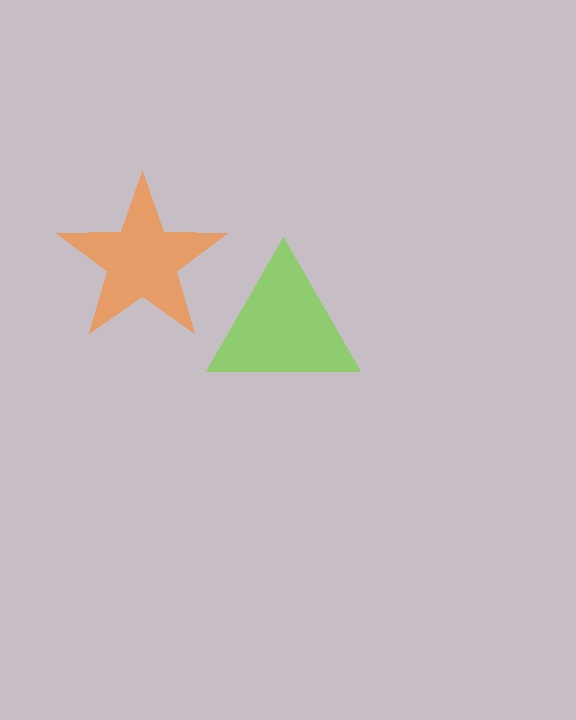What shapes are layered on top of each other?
The layered shapes are: a lime triangle, an orange star.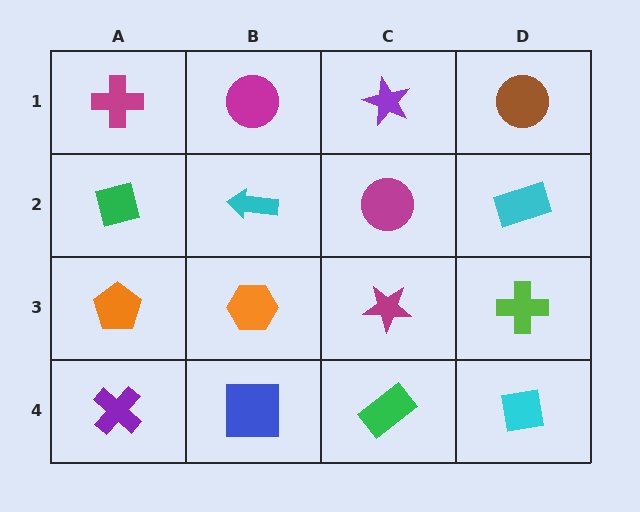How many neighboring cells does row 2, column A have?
3.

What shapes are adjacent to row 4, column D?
A lime cross (row 3, column D), a green rectangle (row 4, column C).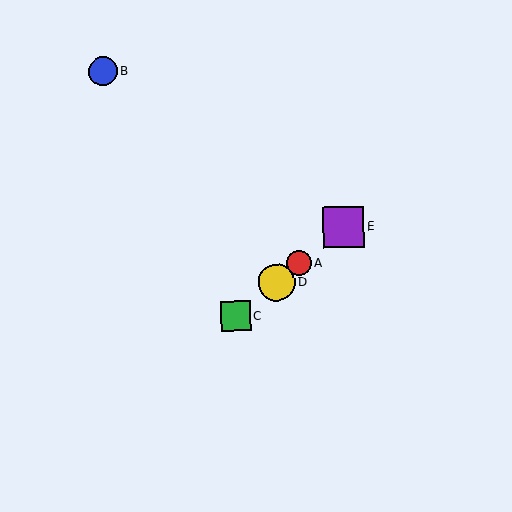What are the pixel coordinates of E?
Object E is at (343, 227).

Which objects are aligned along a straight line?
Objects A, C, D, E are aligned along a straight line.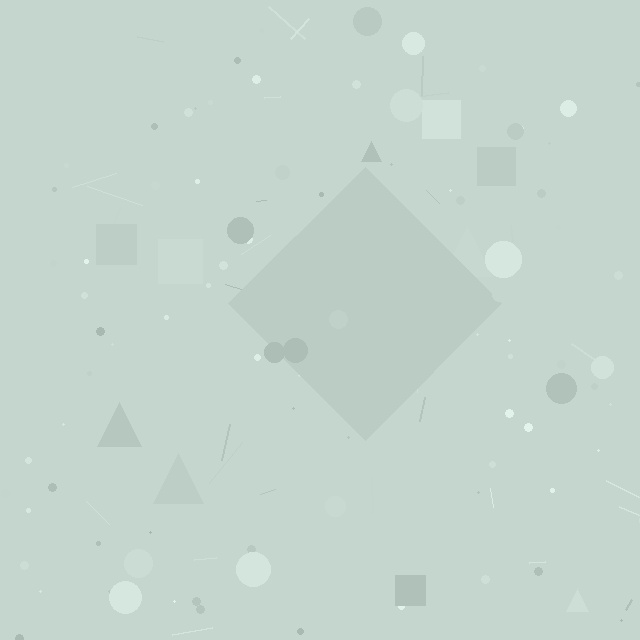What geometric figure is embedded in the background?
A diamond is embedded in the background.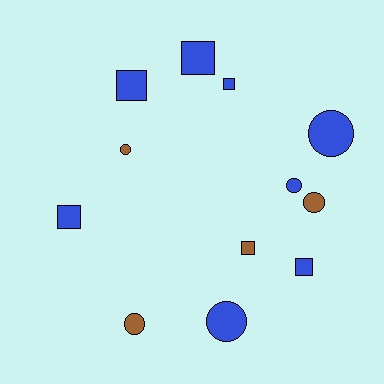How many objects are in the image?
There are 12 objects.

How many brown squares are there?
There is 1 brown square.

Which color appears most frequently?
Blue, with 8 objects.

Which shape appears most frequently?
Square, with 6 objects.